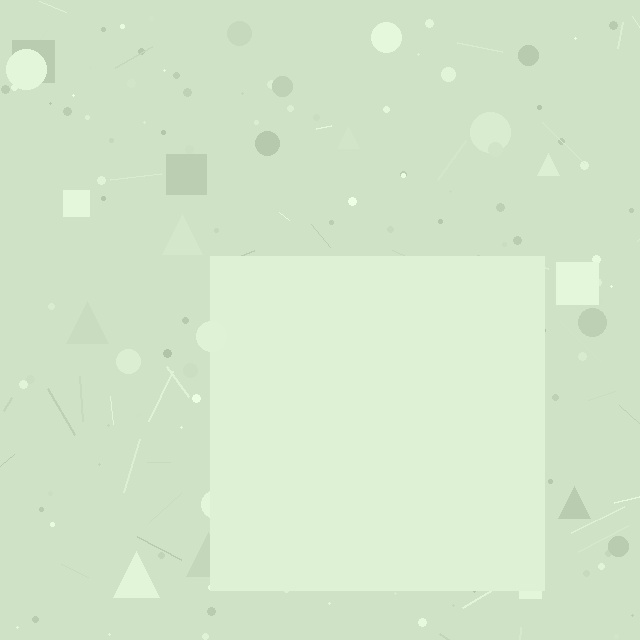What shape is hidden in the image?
A square is hidden in the image.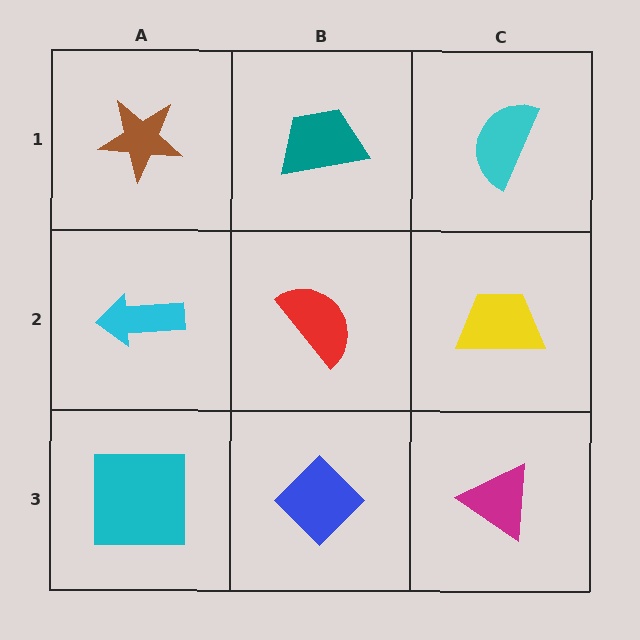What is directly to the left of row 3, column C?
A blue diamond.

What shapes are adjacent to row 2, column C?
A cyan semicircle (row 1, column C), a magenta triangle (row 3, column C), a red semicircle (row 2, column B).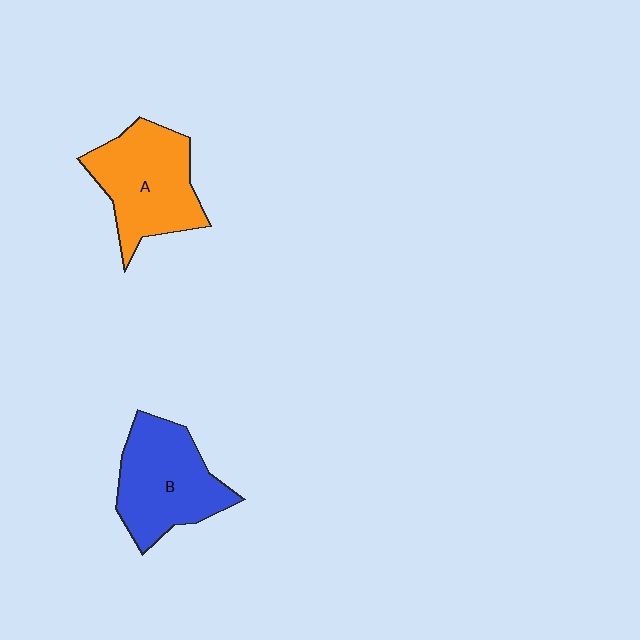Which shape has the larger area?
Shape A (orange).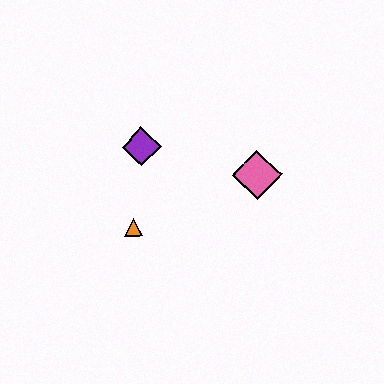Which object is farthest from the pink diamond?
The orange triangle is farthest from the pink diamond.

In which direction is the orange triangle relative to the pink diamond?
The orange triangle is to the left of the pink diamond.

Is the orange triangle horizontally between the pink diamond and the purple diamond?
No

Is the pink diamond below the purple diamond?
Yes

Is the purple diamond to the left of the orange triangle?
No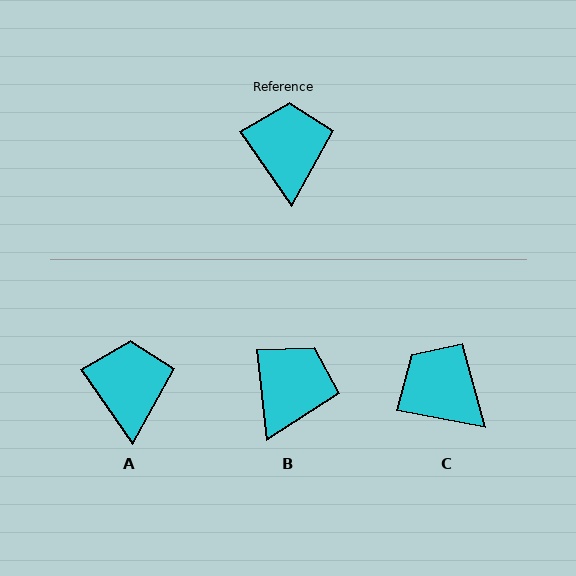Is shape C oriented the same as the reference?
No, it is off by about 44 degrees.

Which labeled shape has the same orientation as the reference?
A.